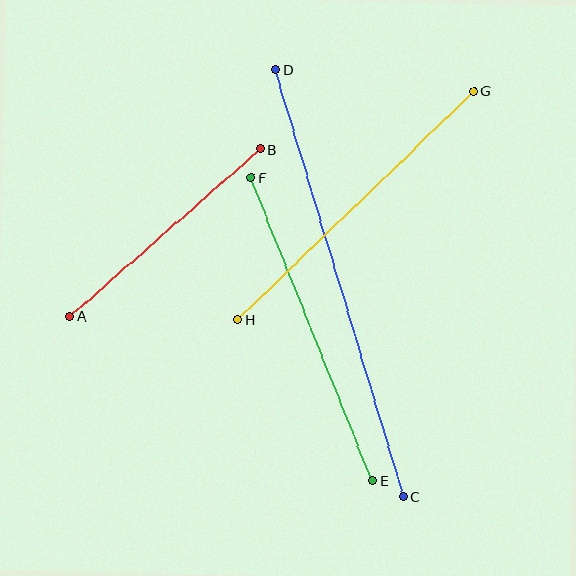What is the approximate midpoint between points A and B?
The midpoint is at approximately (165, 233) pixels.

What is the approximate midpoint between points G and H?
The midpoint is at approximately (356, 206) pixels.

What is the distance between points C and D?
The distance is approximately 446 pixels.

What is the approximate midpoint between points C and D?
The midpoint is at approximately (340, 283) pixels.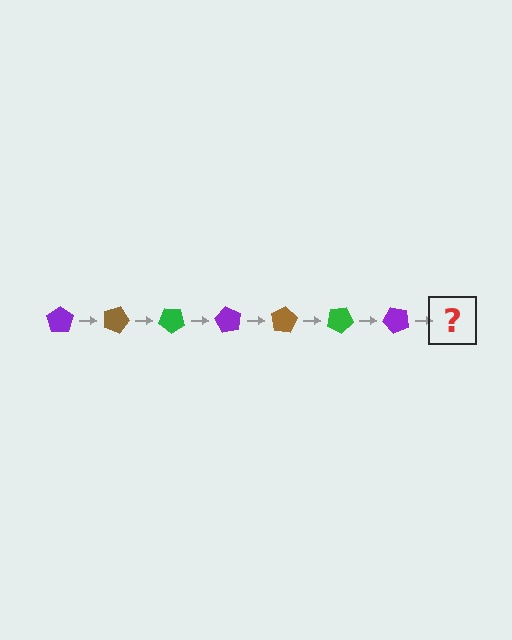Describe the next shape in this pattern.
It should be a brown pentagon, rotated 140 degrees from the start.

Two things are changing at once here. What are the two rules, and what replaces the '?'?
The two rules are that it rotates 20 degrees each step and the color cycles through purple, brown, and green. The '?' should be a brown pentagon, rotated 140 degrees from the start.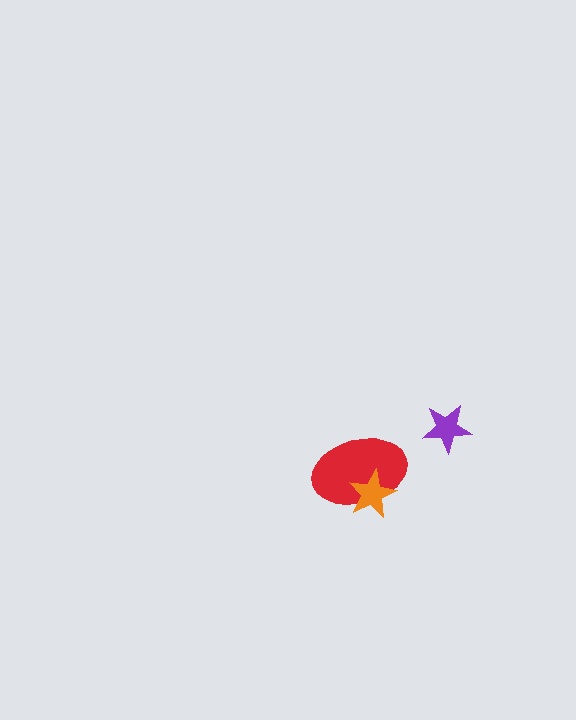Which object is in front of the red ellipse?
The orange star is in front of the red ellipse.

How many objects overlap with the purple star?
0 objects overlap with the purple star.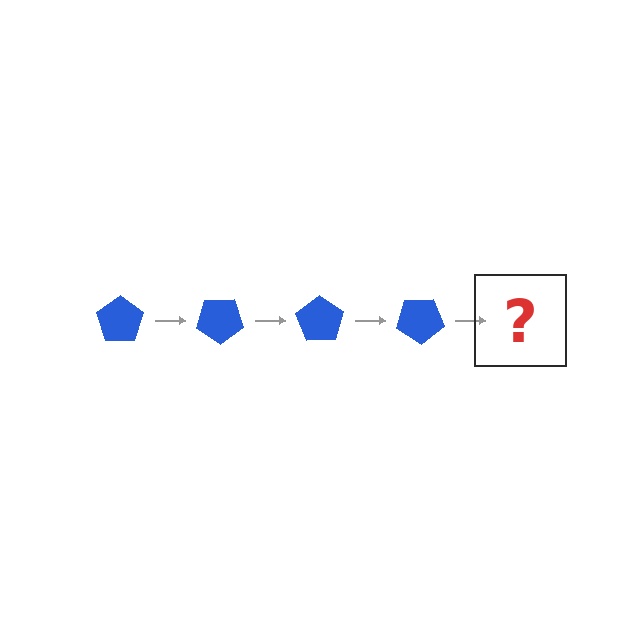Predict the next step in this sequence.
The next step is a blue pentagon rotated 140 degrees.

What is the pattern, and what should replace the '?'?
The pattern is that the pentagon rotates 35 degrees each step. The '?' should be a blue pentagon rotated 140 degrees.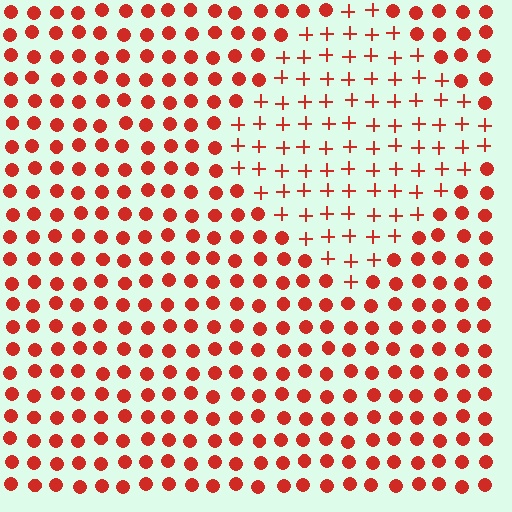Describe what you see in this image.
The image is filled with small red elements arranged in a uniform grid. A diamond-shaped region contains plus signs, while the surrounding area contains circles. The boundary is defined purely by the change in element shape.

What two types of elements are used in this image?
The image uses plus signs inside the diamond region and circles outside it.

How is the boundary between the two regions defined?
The boundary is defined by a change in element shape: plus signs inside vs. circles outside. All elements share the same color and spacing.